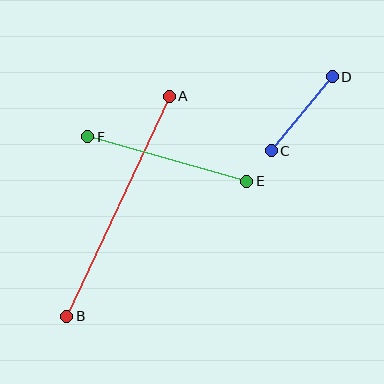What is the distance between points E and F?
The distance is approximately 165 pixels.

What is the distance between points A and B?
The distance is approximately 242 pixels.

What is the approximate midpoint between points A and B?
The midpoint is at approximately (118, 206) pixels.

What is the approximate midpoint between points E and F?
The midpoint is at approximately (167, 159) pixels.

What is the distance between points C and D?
The distance is approximately 96 pixels.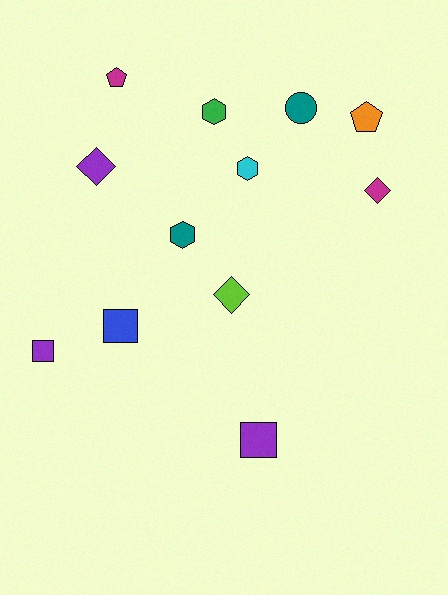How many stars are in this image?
There are no stars.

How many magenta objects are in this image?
There are 2 magenta objects.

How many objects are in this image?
There are 12 objects.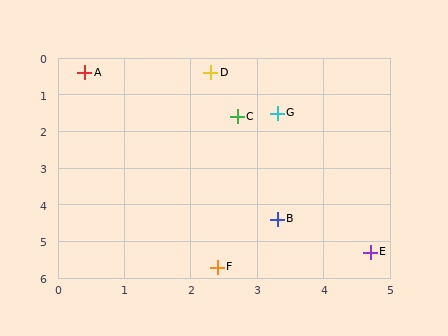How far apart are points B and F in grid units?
Points B and F are about 1.6 grid units apart.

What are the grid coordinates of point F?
Point F is at approximately (2.4, 5.7).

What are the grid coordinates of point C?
Point C is at approximately (2.7, 1.6).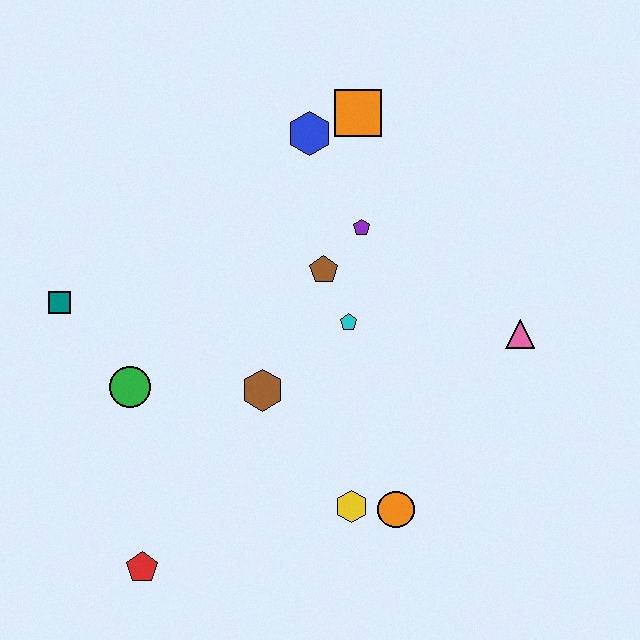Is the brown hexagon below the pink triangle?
Yes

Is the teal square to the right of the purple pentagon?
No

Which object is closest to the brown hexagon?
The cyan pentagon is closest to the brown hexagon.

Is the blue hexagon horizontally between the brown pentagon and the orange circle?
No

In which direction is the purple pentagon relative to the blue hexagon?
The purple pentagon is below the blue hexagon.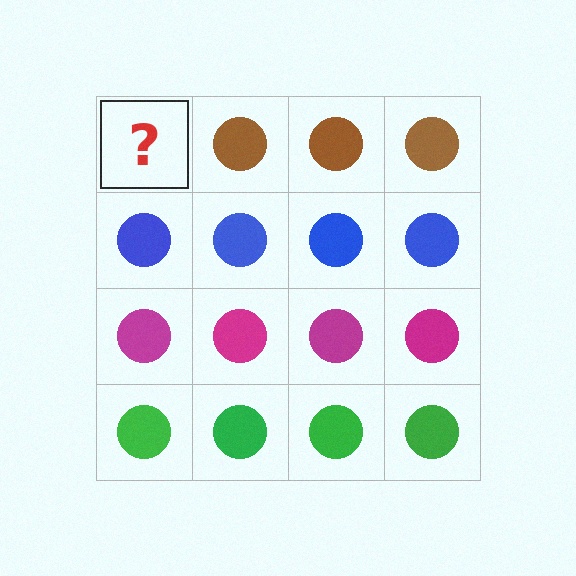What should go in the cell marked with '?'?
The missing cell should contain a brown circle.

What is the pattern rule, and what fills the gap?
The rule is that each row has a consistent color. The gap should be filled with a brown circle.